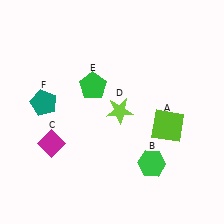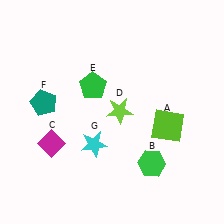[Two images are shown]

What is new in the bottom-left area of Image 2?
A cyan star (G) was added in the bottom-left area of Image 2.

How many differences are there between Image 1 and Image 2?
There is 1 difference between the two images.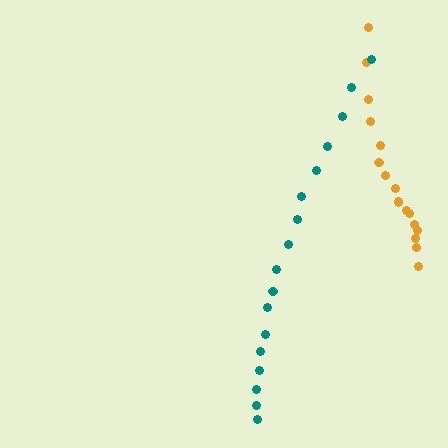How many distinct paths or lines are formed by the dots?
There are 2 distinct paths.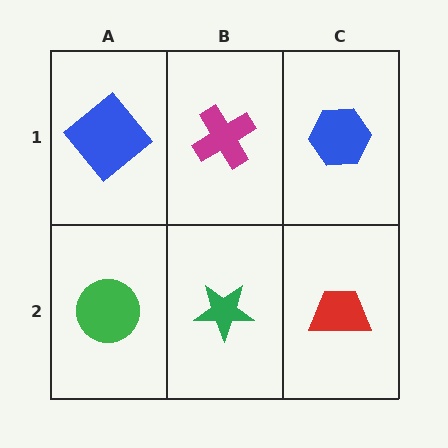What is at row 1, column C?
A blue hexagon.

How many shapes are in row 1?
3 shapes.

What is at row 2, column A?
A green circle.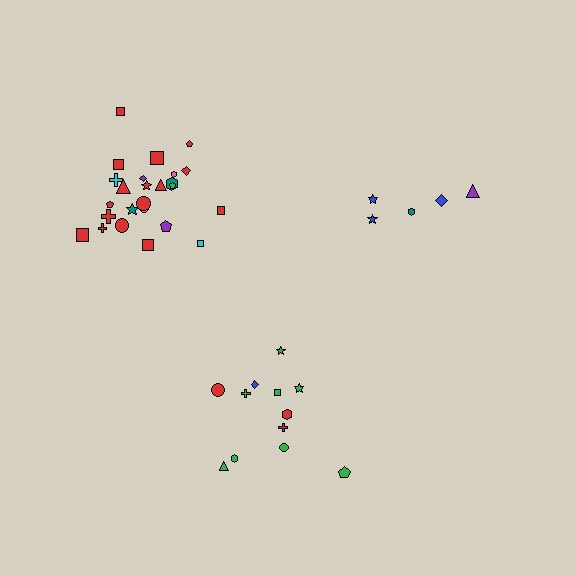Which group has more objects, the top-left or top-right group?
The top-left group.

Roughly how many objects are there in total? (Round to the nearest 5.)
Roughly 40 objects in total.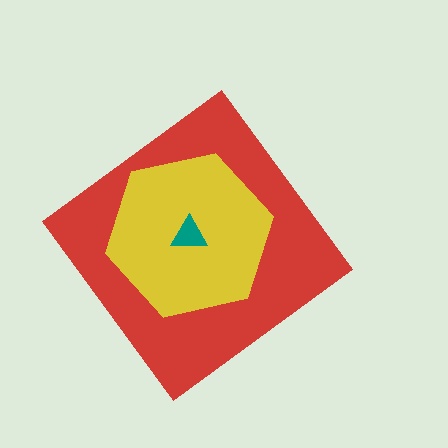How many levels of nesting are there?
3.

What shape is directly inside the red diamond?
The yellow hexagon.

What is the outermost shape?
The red diamond.